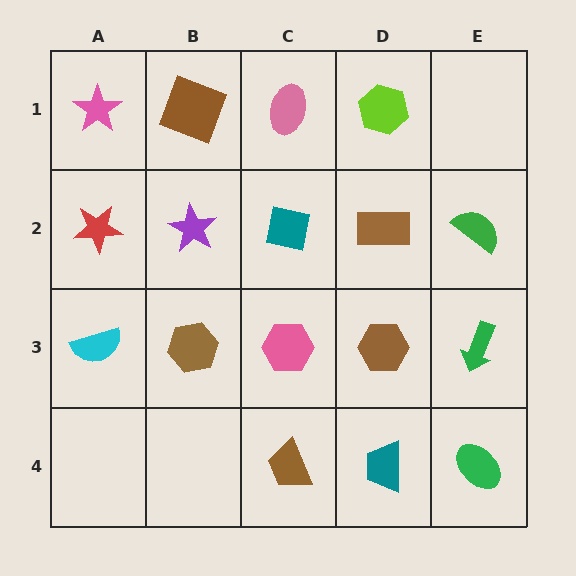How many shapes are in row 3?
5 shapes.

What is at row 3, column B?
A brown hexagon.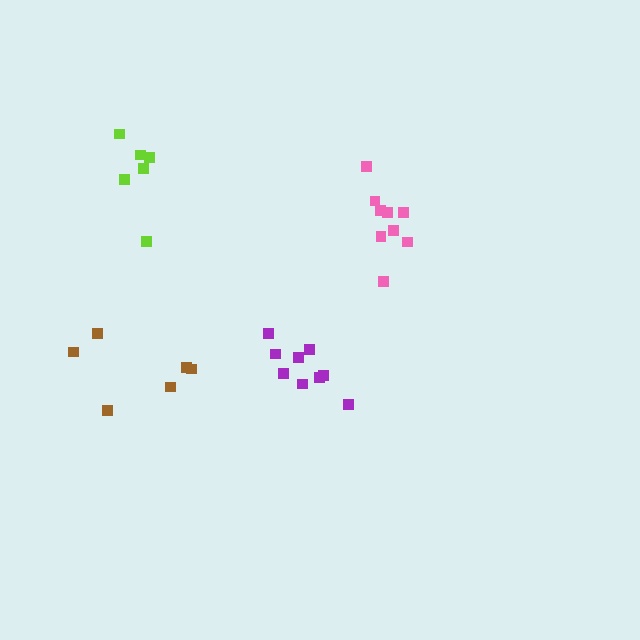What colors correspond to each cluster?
The clusters are colored: pink, brown, lime, purple.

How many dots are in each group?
Group 1: 9 dots, Group 2: 6 dots, Group 3: 6 dots, Group 4: 9 dots (30 total).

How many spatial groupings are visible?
There are 4 spatial groupings.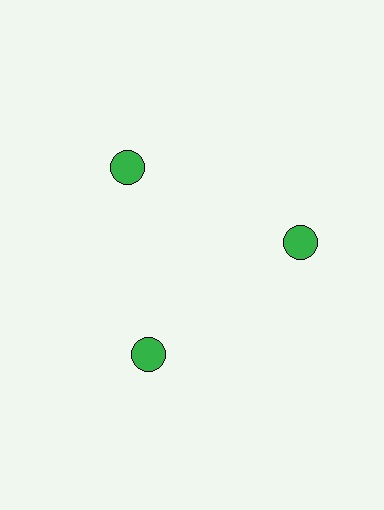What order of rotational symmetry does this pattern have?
This pattern has 3-fold rotational symmetry.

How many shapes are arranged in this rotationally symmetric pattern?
There are 3 shapes, arranged in 3 groups of 1.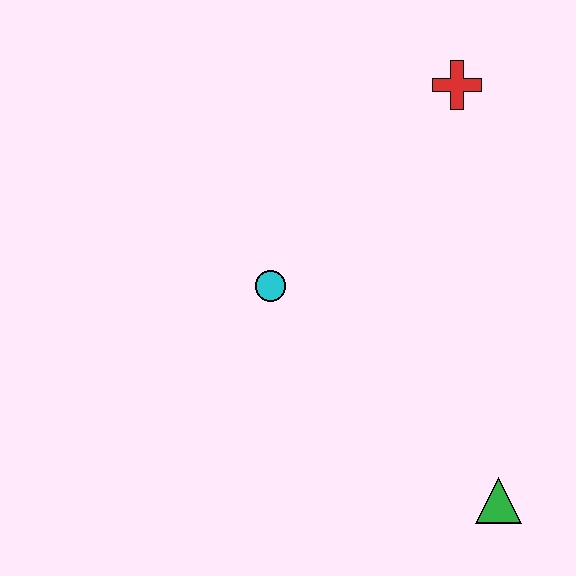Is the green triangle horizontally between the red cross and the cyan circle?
No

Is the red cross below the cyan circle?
No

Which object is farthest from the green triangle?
The red cross is farthest from the green triangle.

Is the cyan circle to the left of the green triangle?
Yes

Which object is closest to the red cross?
The cyan circle is closest to the red cross.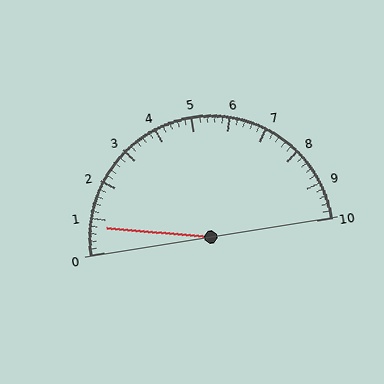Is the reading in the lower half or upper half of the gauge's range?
The reading is in the lower half of the range (0 to 10).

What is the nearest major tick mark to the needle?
The nearest major tick mark is 1.